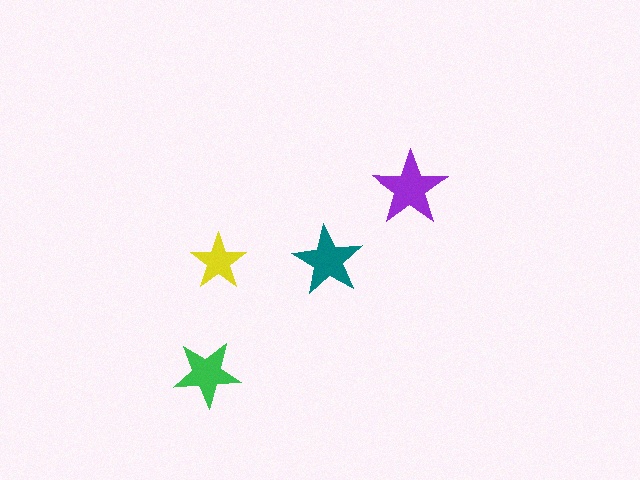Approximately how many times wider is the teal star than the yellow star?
About 1.5 times wider.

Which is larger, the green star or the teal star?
The teal one.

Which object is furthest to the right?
The purple star is rightmost.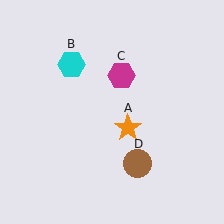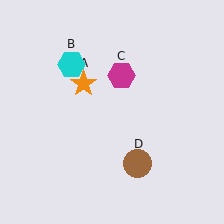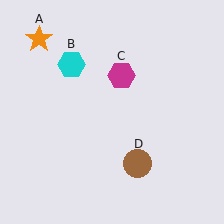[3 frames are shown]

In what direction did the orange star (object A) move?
The orange star (object A) moved up and to the left.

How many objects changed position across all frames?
1 object changed position: orange star (object A).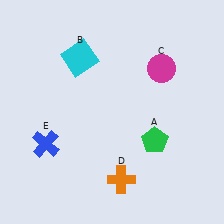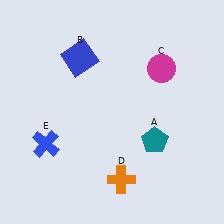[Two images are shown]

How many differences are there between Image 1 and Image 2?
There are 2 differences between the two images.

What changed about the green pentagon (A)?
In Image 1, A is green. In Image 2, it changed to teal.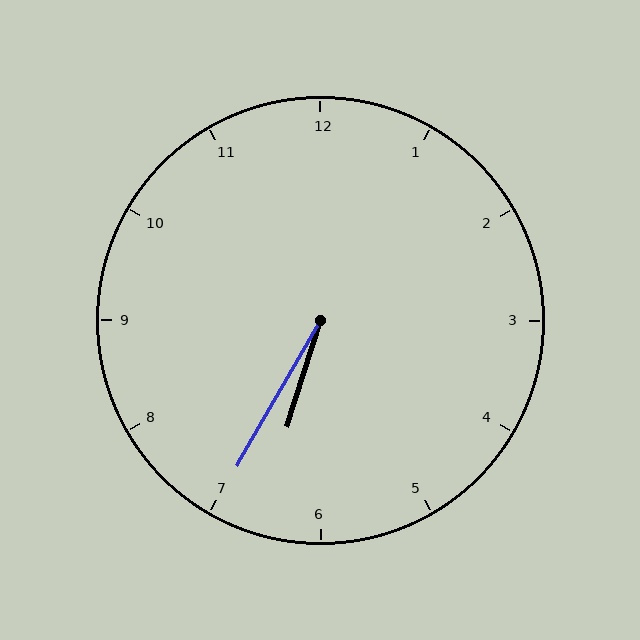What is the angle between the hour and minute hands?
Approximately 12 degrees.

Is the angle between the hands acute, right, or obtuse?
It is acute.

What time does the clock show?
6:35.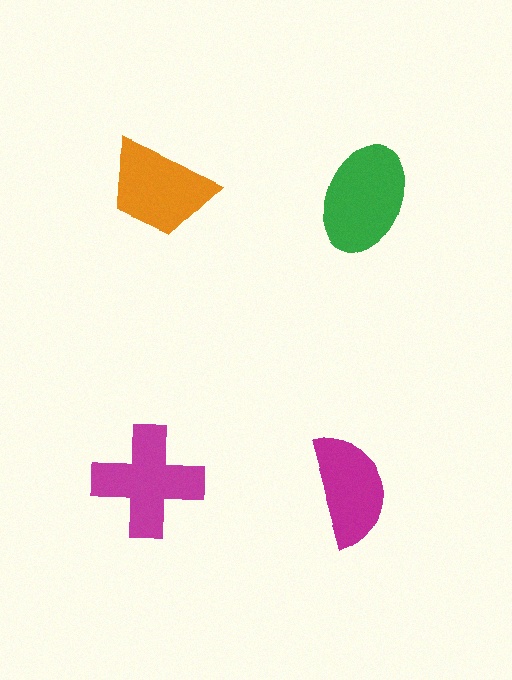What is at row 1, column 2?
A green ellipse.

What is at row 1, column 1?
An orange trapezoid.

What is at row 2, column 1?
A magenta cross.